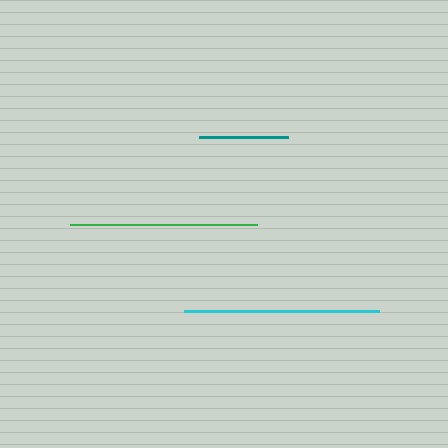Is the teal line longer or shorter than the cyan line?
The cyan line is longer than the teal line.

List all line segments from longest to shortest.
From longest to shortest: cyan, green, teal.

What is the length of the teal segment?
The teal segment is approximately 89 pixels long.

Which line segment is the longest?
The cyan line is the longest at approximately 195 pixels.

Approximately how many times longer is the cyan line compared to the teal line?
The cyan line is approximately 2.2 times the length of the teal line.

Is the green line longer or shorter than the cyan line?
The cyan line is longer than the green line.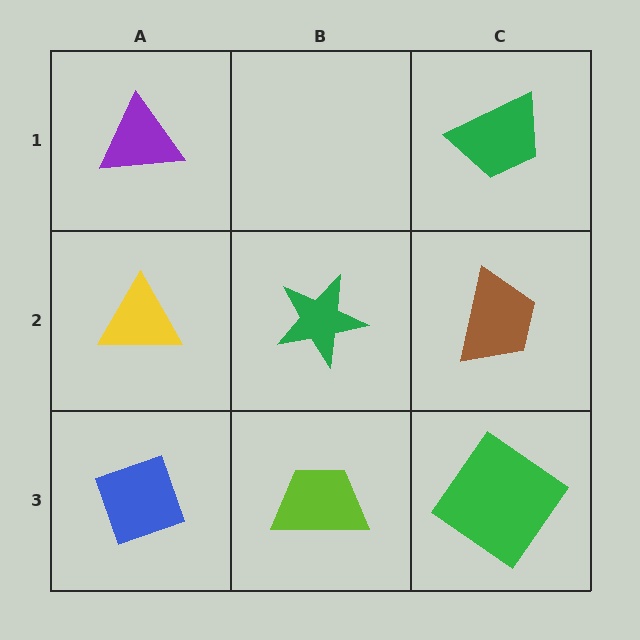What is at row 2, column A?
A yellow triangle.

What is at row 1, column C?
A green trapezoid.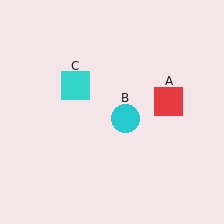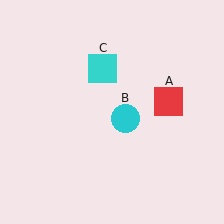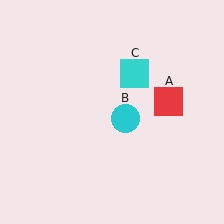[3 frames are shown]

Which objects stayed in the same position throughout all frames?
Red square (object A) and cyan circle (object B) remained stationary.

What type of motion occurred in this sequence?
The cyan square (object C) rotated clockwise around the center of the scene.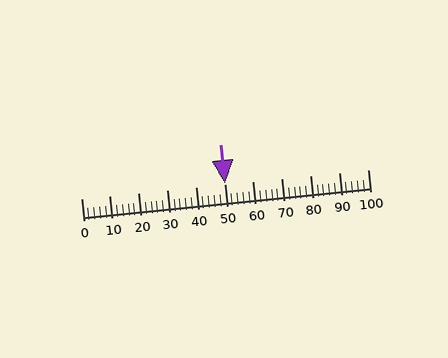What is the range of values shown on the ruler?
The ruler shows values from 0 to 100.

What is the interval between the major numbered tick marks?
The major tick marks are spaced 10 units apart.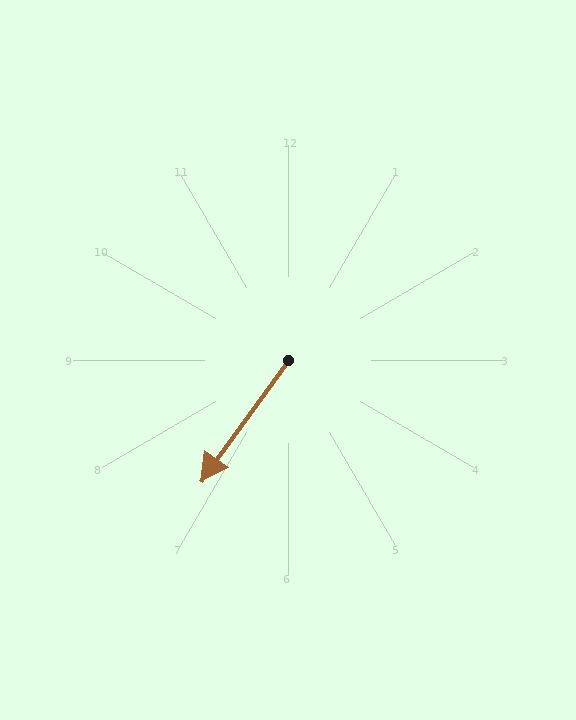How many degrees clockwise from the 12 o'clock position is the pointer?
Approximately 216 degrees.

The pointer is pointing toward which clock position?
Roughly 7 o'clock.